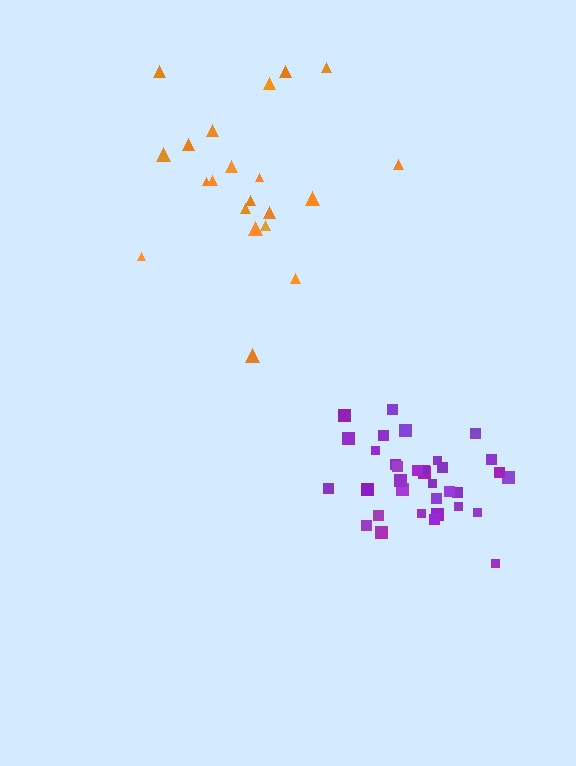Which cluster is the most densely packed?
Purple.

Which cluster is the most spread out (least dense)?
Orange.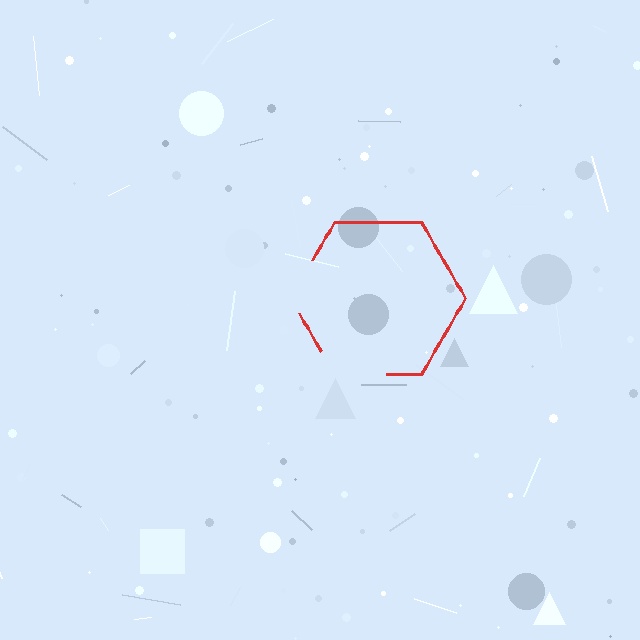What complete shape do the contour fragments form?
The contour fragments form a hexagon.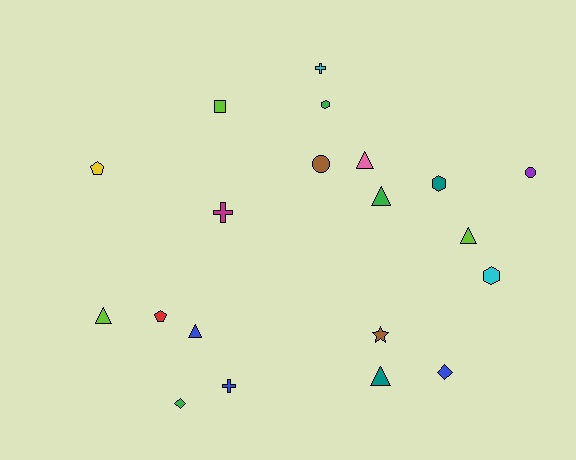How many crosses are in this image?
There are 3 crosses.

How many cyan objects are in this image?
There are 2 cyan objects.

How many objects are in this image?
There are 20 objects.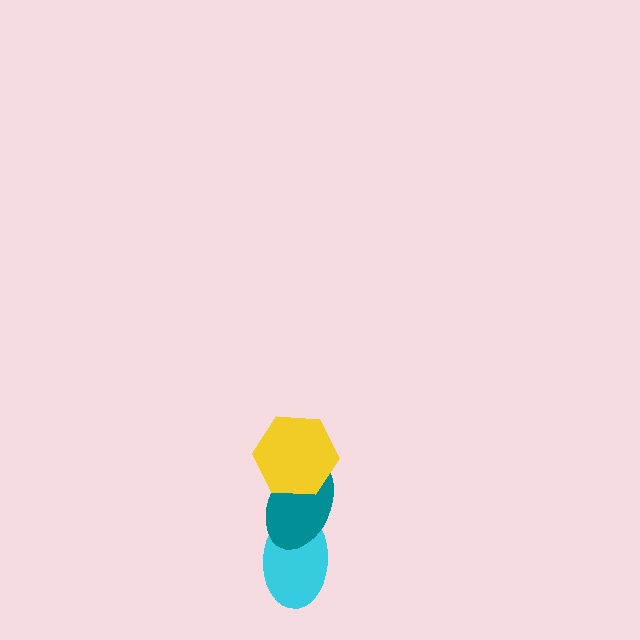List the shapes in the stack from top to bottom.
From top to bottom: the yellow hexagon, the teal ellipse, the cyan ellipse.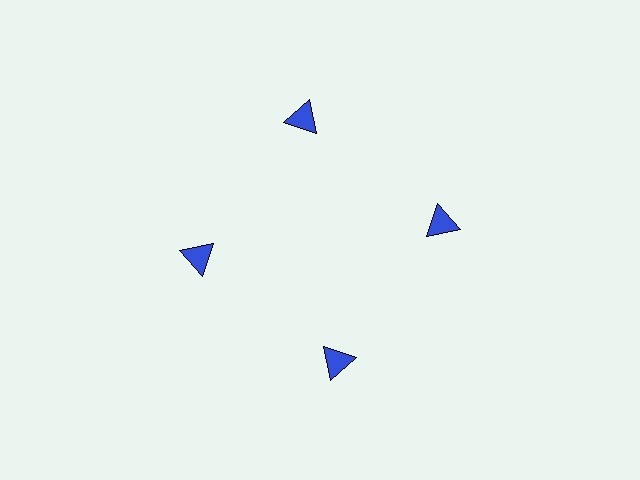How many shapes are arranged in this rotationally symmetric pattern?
There are 4 shapes, arranged in 4 groups of 1.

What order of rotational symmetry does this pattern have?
This pattern has 4-fold rotational symmetry.